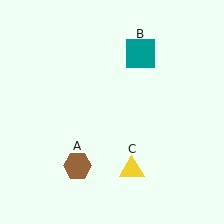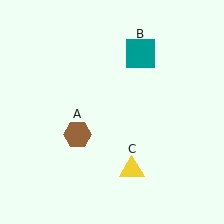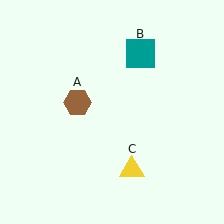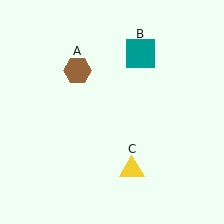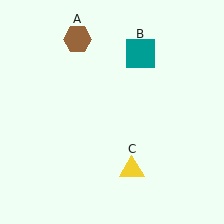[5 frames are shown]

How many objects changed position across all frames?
1 object changed position: brown hexagon (object A).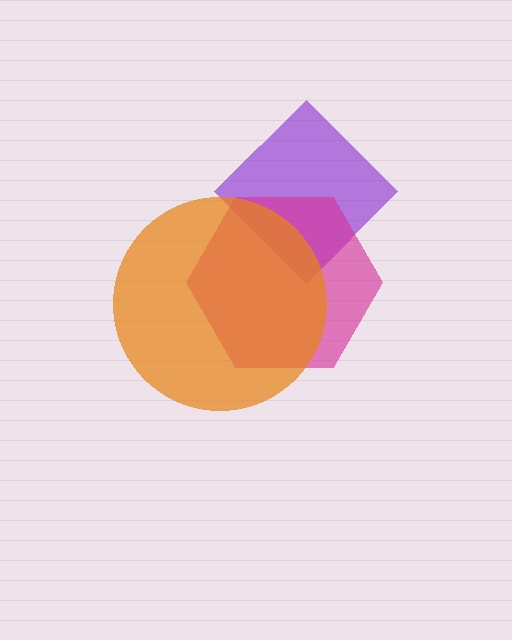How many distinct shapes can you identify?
There are 3 distinct shapes: a purple diamond, a magenta hexagon, an orange circle.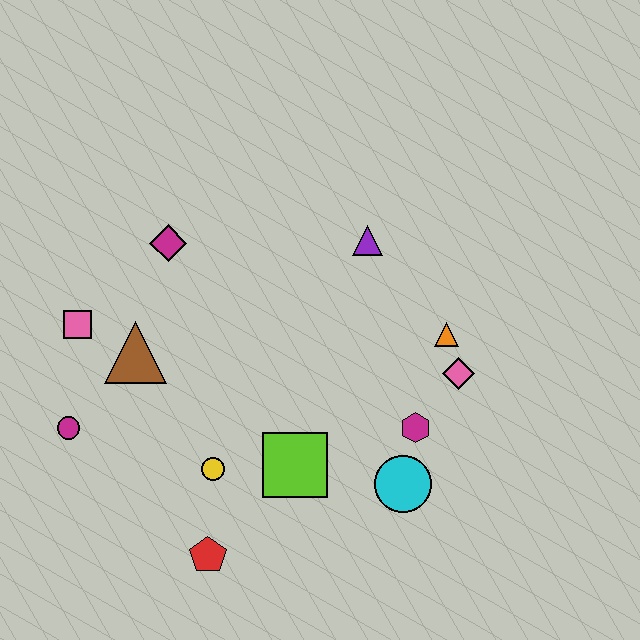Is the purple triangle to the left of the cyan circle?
Yes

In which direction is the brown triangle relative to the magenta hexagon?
The brown triangle is to the left of the magenta hexagon.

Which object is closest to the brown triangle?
The pink square is closest to the brown triangle.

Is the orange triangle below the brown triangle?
No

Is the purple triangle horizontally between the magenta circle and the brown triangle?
No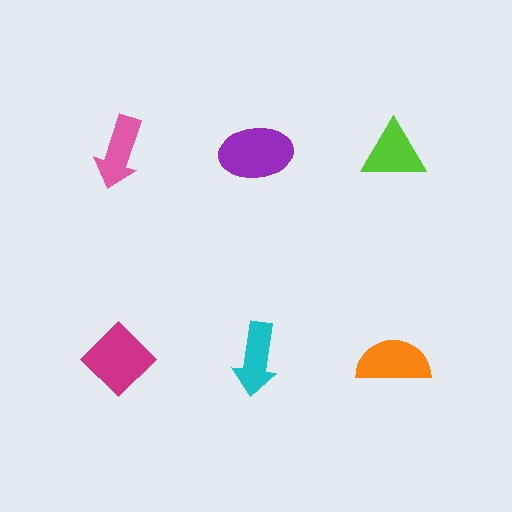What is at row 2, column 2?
A cyan arrow.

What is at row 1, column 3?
A lime triangle.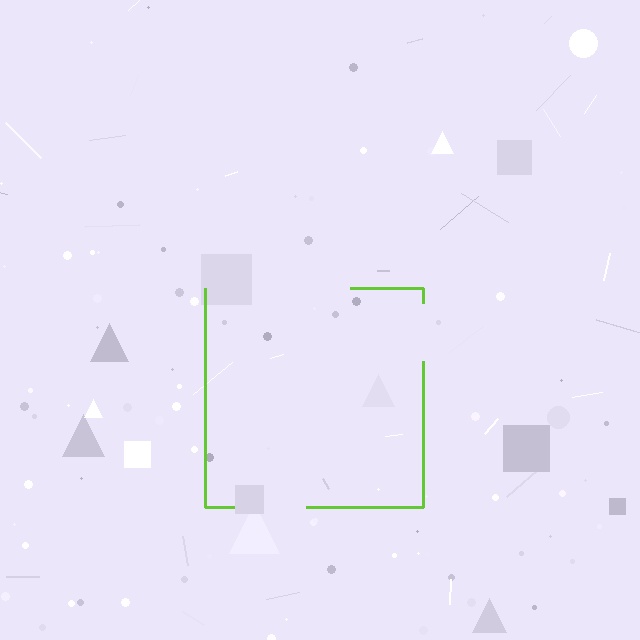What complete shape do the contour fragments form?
The contour fragments form a square.